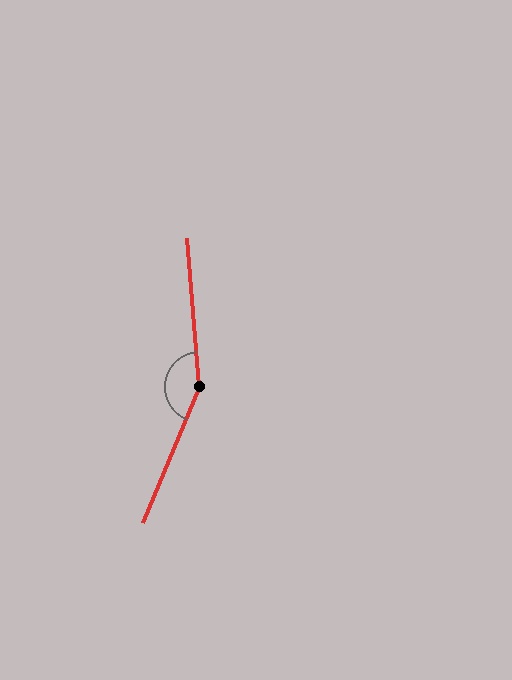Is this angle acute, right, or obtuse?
It is obtuse.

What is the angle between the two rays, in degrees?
Approximately 153 degrees.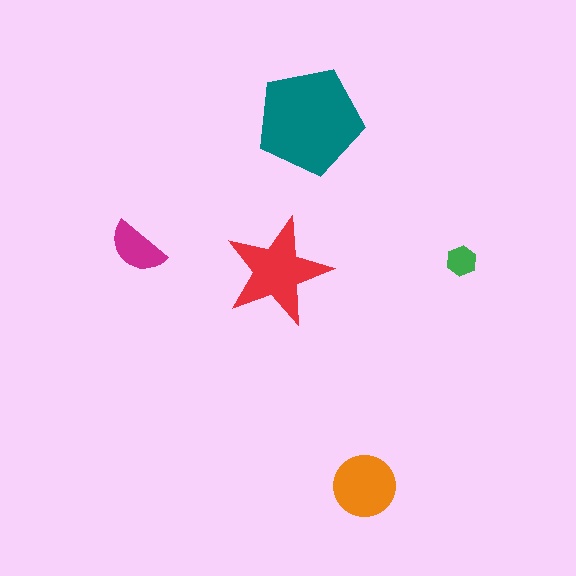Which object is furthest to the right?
The green hexagon is rightmost.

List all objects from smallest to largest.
The green hexagon, the magenta semicircle, the orange circle, the red star, the teal pentagon.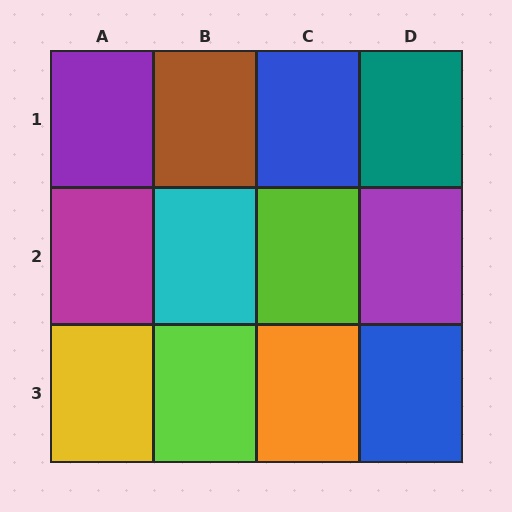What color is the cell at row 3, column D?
Blue.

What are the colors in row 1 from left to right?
Purple, brown, blue, teal.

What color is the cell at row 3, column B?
Lime.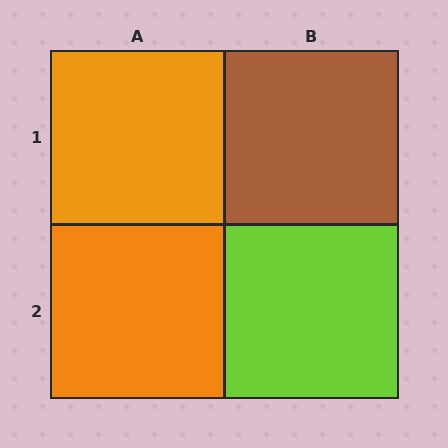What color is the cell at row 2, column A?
Orange.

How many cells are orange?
2 cells are orange.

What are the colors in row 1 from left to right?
Orange, brown.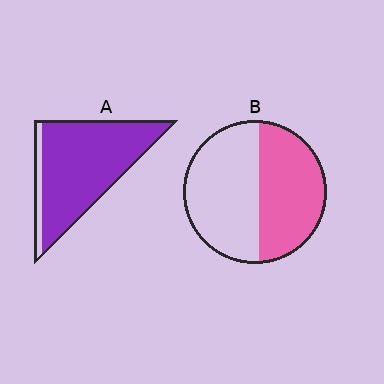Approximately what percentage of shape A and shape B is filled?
A is approximately 90% and B is approximately 45%.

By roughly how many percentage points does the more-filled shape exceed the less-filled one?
By roughly 45 percentage points (A over B).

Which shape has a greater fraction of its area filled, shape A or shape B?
Shape A.